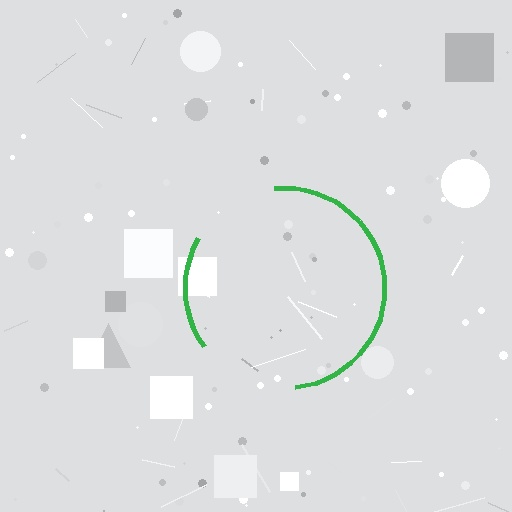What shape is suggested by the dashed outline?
The dashed outline suggests a circle.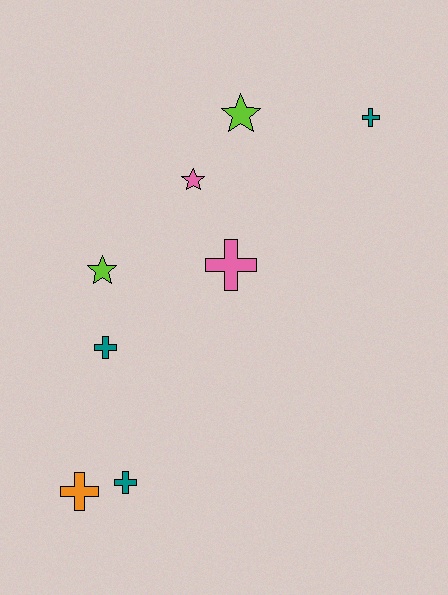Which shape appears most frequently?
Cross, with 5 objects.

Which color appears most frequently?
Teal, with 3 objects.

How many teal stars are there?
There are no teal stars.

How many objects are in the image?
There are 8 objects.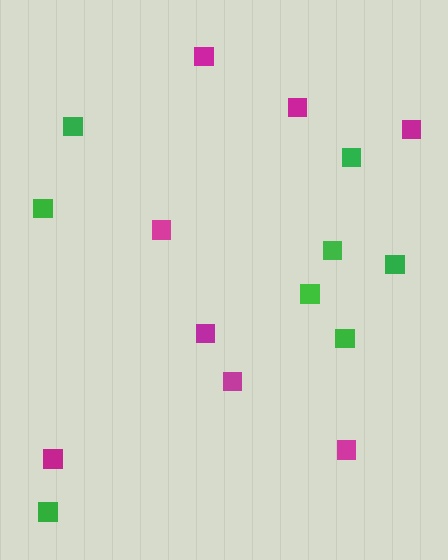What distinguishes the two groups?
There are 2 groups: one group of green squares (8) and one group of magenta squares (8).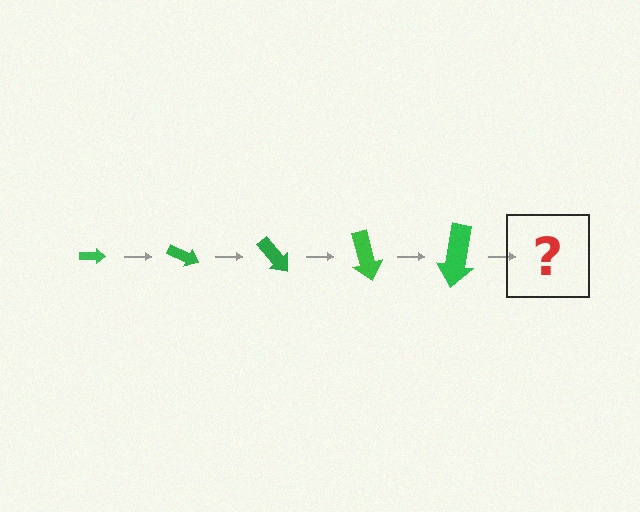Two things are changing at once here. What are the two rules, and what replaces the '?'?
The two rules are that the arrow grows larger each step and it rotates 25 degrees each step. The '?' should be an arrow, larger than the previous one and rotated 125 degrees from the start.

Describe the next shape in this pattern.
It should be an arrow, larger than the previous one and rotated 125 degrees from the start.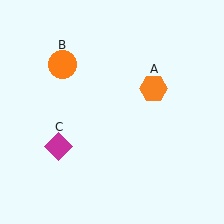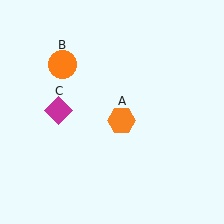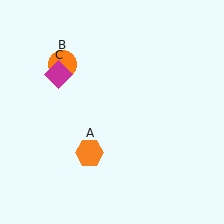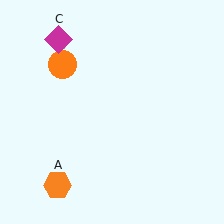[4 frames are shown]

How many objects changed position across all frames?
2 objects changed position: orange hexagon (object A), magenta diamond (object C).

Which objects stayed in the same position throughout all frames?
Orange circle (object B) remained stationary.